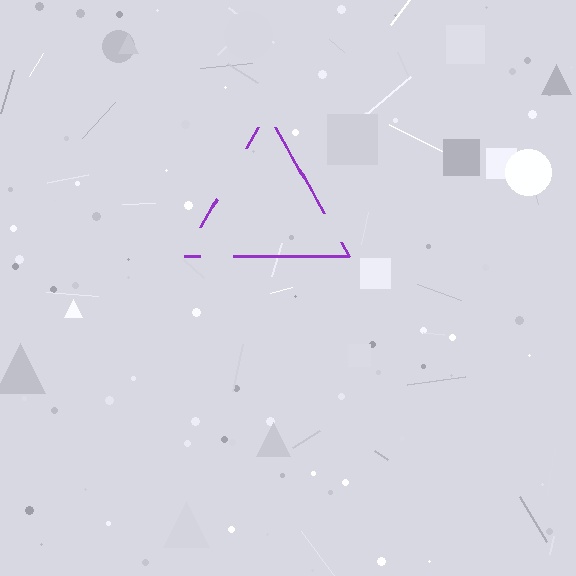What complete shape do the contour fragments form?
The contour fragments form a triangle.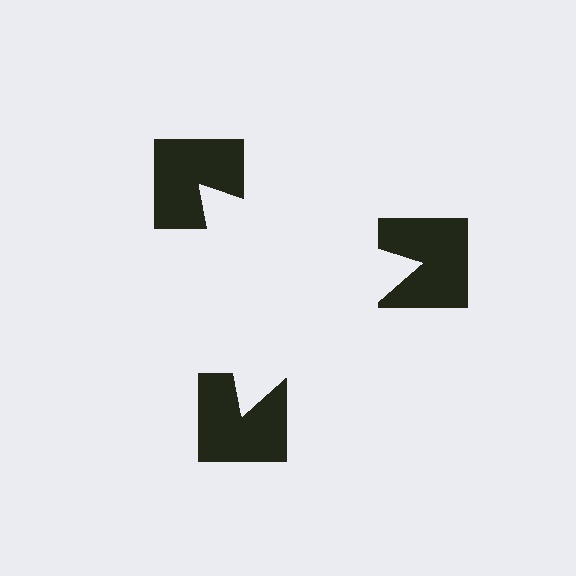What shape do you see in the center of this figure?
An illusory triangle — its edges are inferred from the aligned wedge cuts in the notched squares, not physically drawn.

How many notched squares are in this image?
There are 3 — one at each vertex of the illusory triangle.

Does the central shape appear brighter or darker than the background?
It typically appears slightly brighter than the background, even though no actual brightness change is drawn.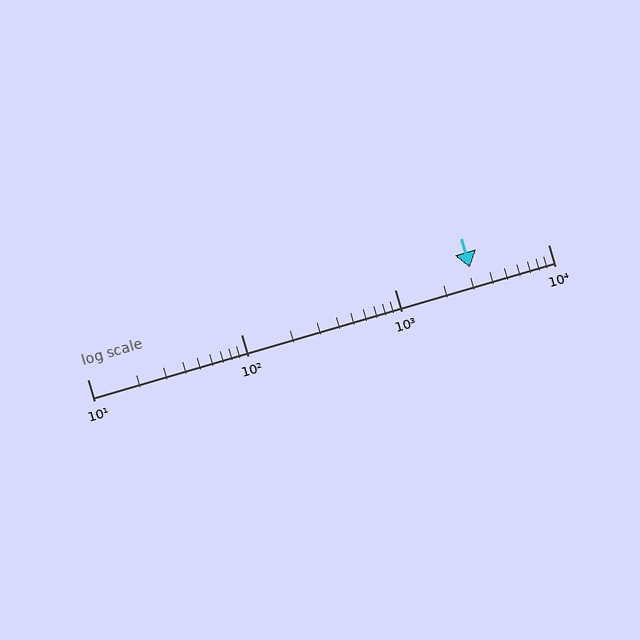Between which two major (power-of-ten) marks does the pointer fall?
The pointer is between 1000 and 10000.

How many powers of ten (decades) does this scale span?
The scale spans 3 decades, from 10 to 10000.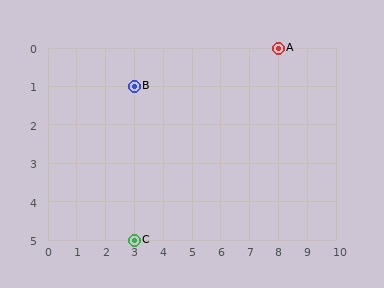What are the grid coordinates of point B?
Point B is at grid coordinates (3, 1).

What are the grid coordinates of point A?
Point A is at grid coordinates (8, 0).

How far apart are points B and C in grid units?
Points B and C are 4 rows apart.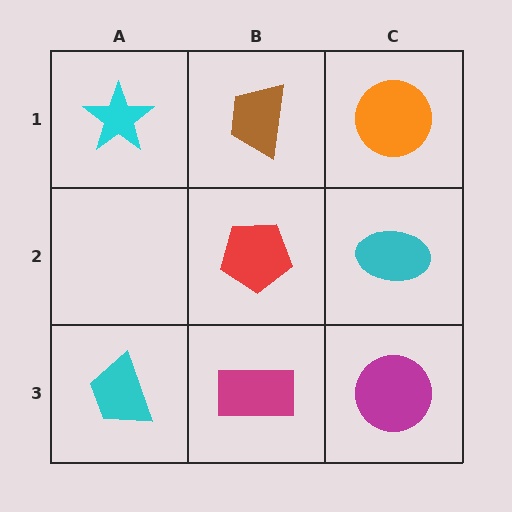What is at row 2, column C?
A cyan ellipse.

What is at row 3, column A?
A cyan trapezoid.